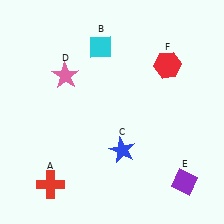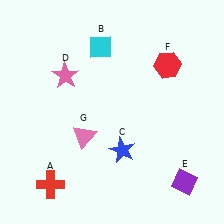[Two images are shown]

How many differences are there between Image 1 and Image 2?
There is 1 difference between the two images.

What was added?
A pink triangle (G) was added in Image 2.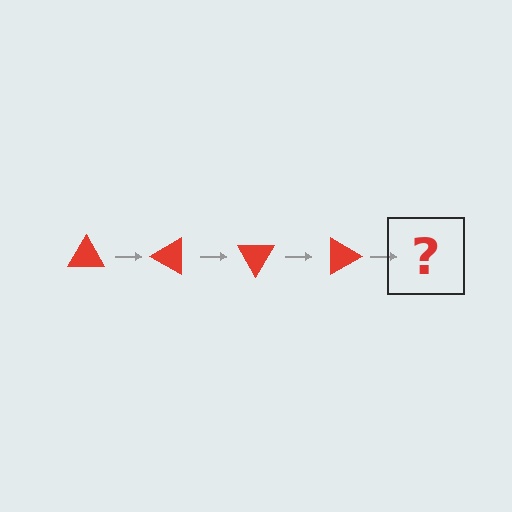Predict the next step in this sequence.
The next step is a red triangle rotated 120 degrees.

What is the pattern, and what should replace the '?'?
The pattern is that the triangle rotates 30 degrees each step. The '?' should be a red triangle rotated 120 degrees.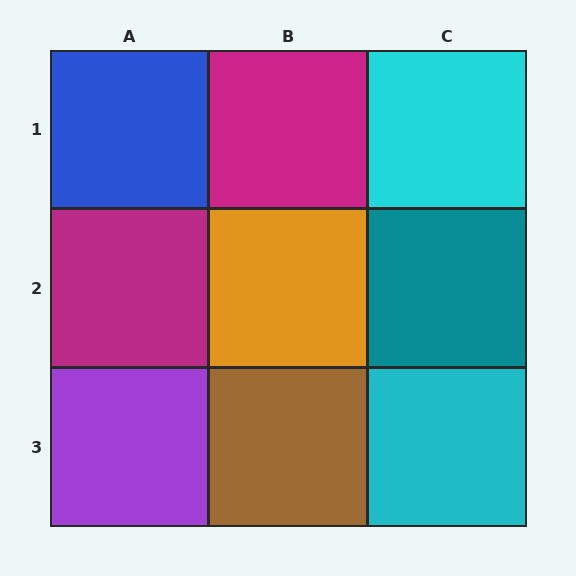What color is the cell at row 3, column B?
Brown.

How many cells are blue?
1 cell is blue.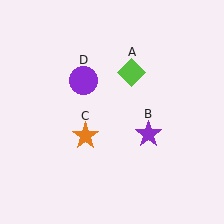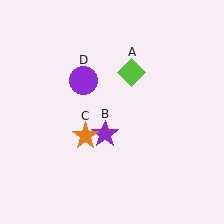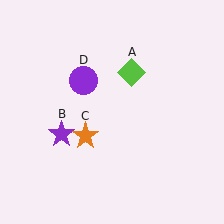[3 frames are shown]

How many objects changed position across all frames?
1 object changed position: purple star (object B).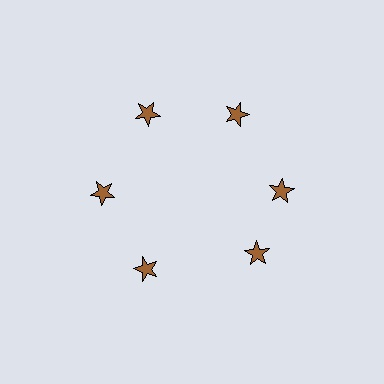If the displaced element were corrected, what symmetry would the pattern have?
It would have 6-fold rotational symmetry — the pattern would map onto itself every 60 degrees.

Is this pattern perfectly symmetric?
No. The 6 brown stars are arranged in a ring, but one element near the 5 o'clock position is rotated out of alignment along the ring, breaking the 6-fold rotational symmetry.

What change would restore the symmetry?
The symmetry would be restored by rotating it back into even spacing with its neighbors so that all 6 stars sit at equal angles and equal distance from the center.